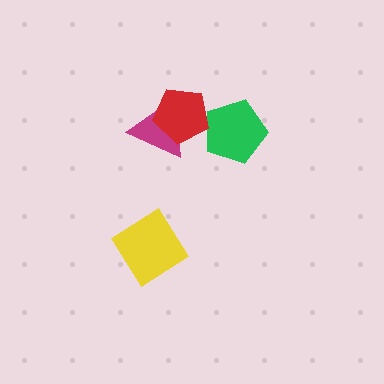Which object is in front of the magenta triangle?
The red pentagon is in front of the magenta triangle.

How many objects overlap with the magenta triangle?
1 object overlaps with the magenta triangle.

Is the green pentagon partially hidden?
Yes, it is partially covered by another shape.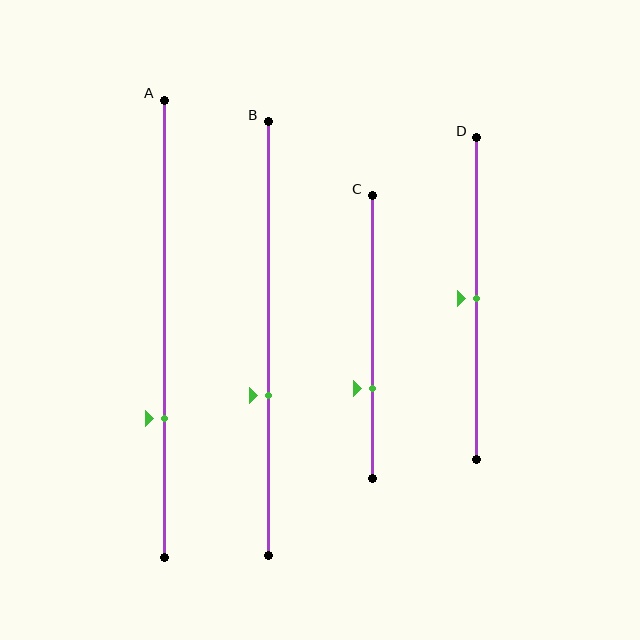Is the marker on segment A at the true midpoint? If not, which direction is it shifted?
No, the marker on segment A is shifted downward by about 20% of the segment length.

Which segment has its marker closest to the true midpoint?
Segment D has its marker closest to the true midpoint.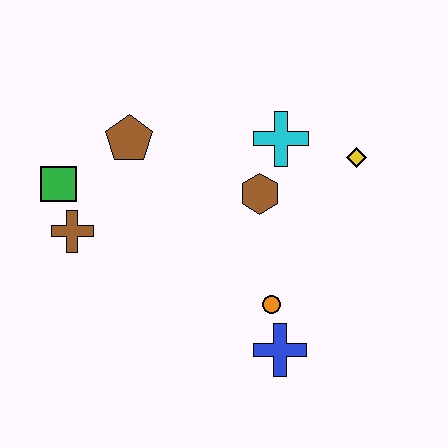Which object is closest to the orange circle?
The blue cross is closest to the orange circle.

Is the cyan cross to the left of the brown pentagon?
No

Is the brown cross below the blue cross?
No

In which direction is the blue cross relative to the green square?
The blue cross is to the right of the green square.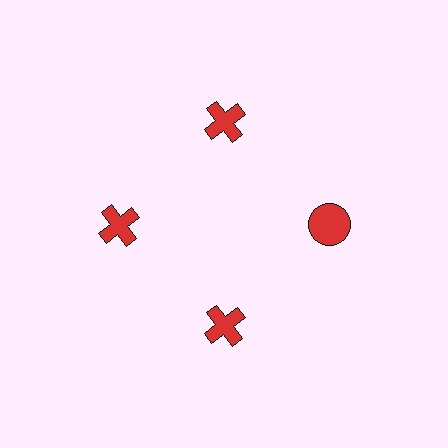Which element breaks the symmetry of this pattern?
The red circle at roughly the 3 o'clock position breaks the symmetry. All other shapes are red crosses.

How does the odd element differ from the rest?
It has a different shape: circle instead of cross.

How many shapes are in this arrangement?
There are 4 shapes arranged in a ring pattern.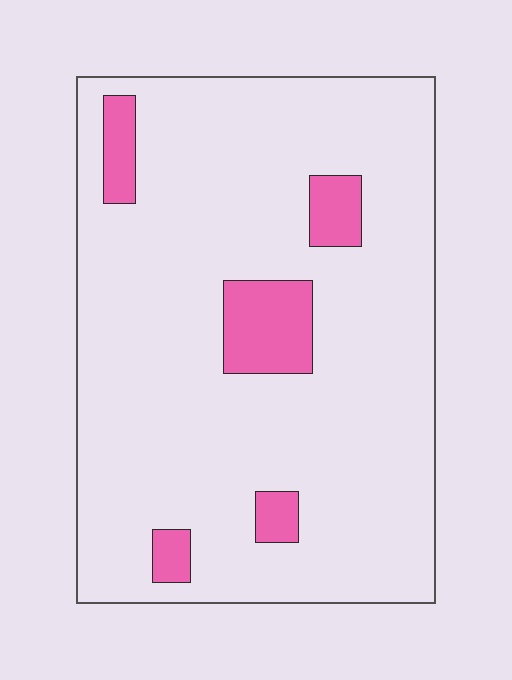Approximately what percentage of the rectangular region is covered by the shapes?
Approximately 10%.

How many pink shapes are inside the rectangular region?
5.